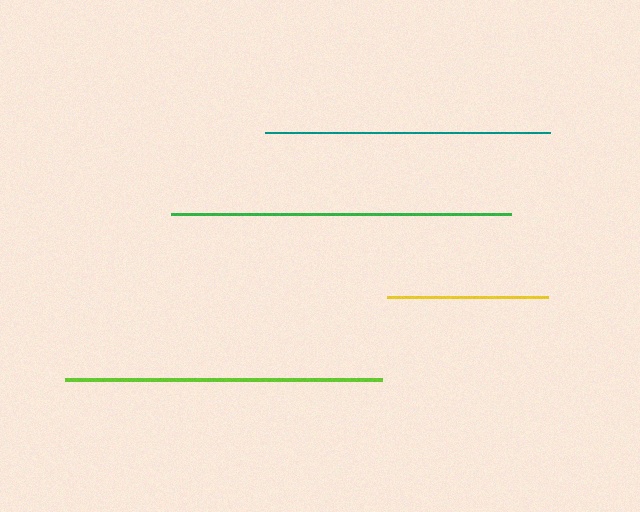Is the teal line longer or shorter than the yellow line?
The teal line is longer than the yellow line.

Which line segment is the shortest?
The yellow line is the shortest at approximately 161 pixels.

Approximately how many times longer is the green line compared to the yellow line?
The green line is approximately 2.1 times the length of the yellow line.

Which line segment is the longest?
The green line is the longest at approximately 340 pixels.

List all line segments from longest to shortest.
From longest to shortest: green, lime, teal, yellow.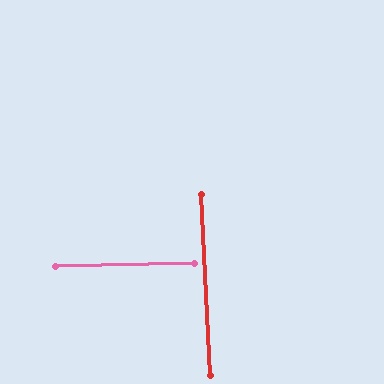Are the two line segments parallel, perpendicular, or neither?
Perpendicular — they meet at approximately 88°.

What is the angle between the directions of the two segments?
Approximately 88 degrees.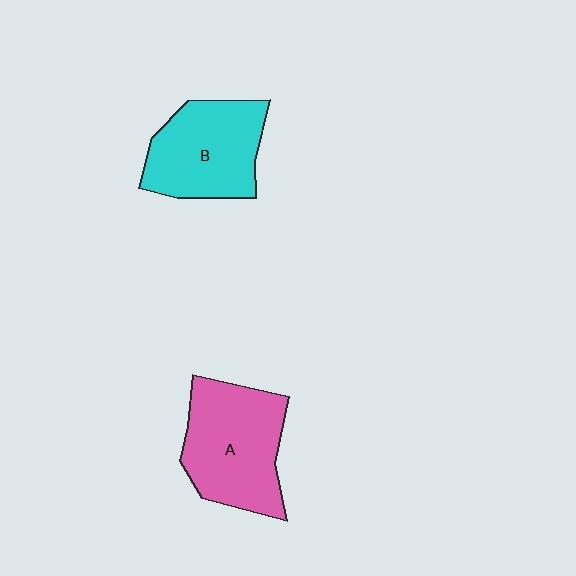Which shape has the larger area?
Shape A (pink).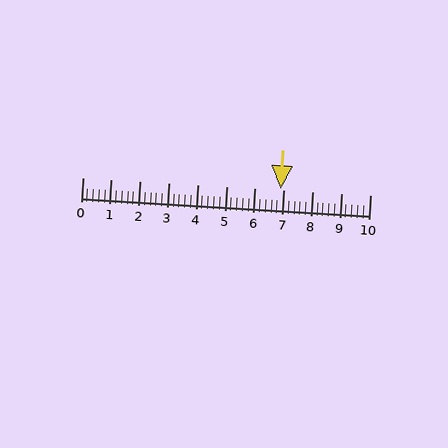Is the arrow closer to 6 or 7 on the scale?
The arrow is closer to 7.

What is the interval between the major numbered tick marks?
The major tick marks are spaced 1 units apart.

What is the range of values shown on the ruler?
The ruler shows values from 0 to 10.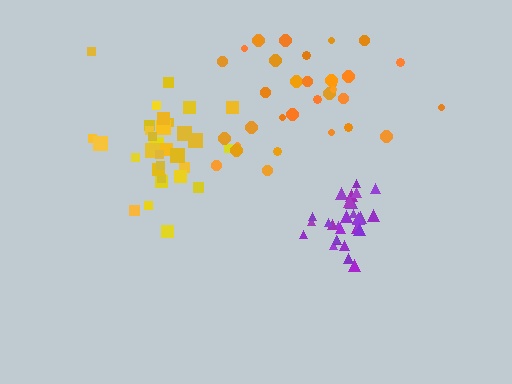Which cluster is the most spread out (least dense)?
Orange.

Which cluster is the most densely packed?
Purple.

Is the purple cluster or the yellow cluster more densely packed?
Purple.